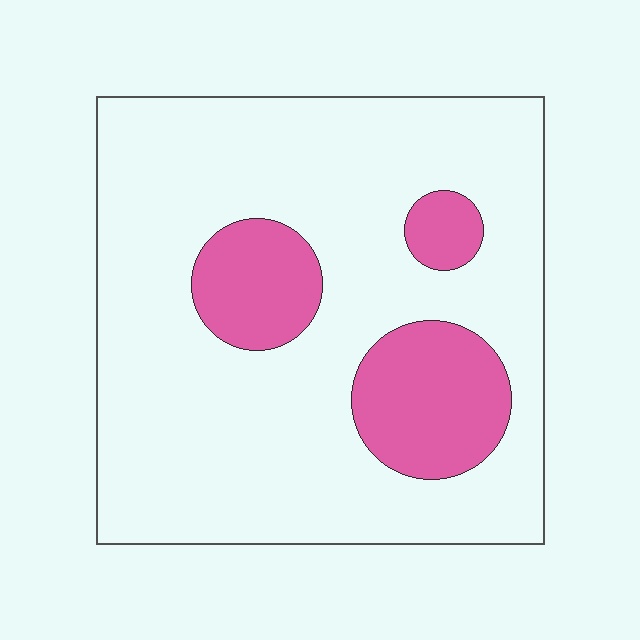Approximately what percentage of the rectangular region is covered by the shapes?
Approximately 20%.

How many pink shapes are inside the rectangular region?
3.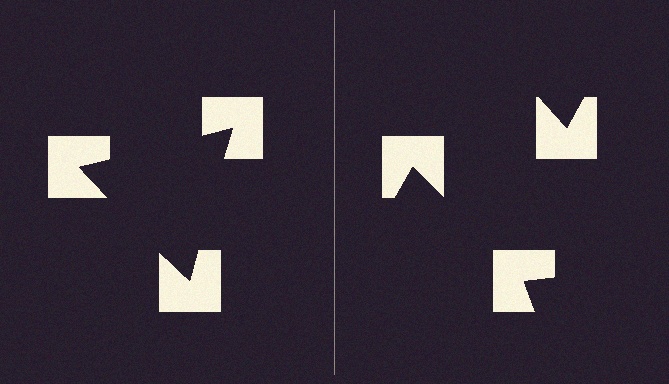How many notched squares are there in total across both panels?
6 — 3 on each side.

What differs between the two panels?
The notched squares are positioned identically on both sides; only the wedge orientations differ. On the left they align to a triangle; on the right they are misaligned.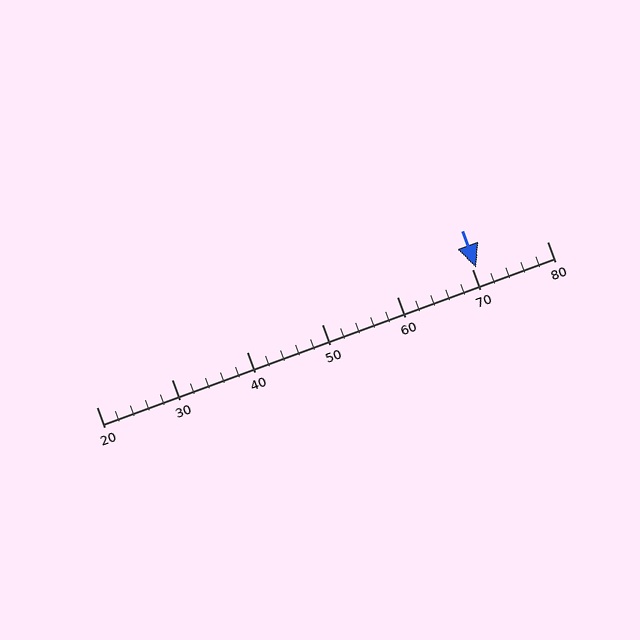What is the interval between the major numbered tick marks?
The major tick marks are spaced 10 units apart.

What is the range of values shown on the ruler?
The ruler shows values from 20 to 80.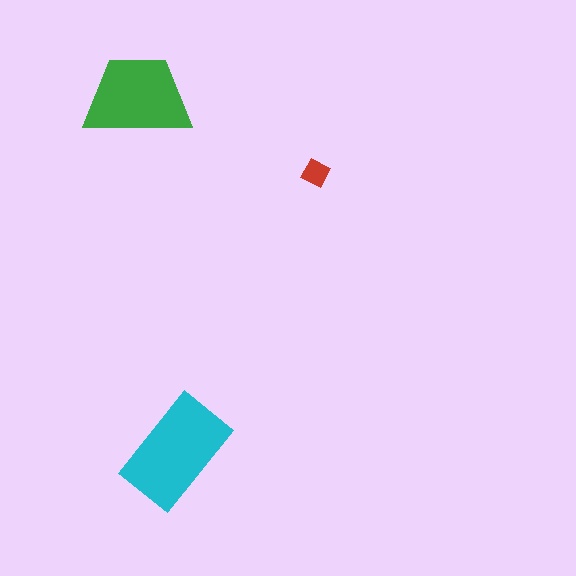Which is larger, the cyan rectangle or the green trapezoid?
The cyan rectangle.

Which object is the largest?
The cyan rectangle.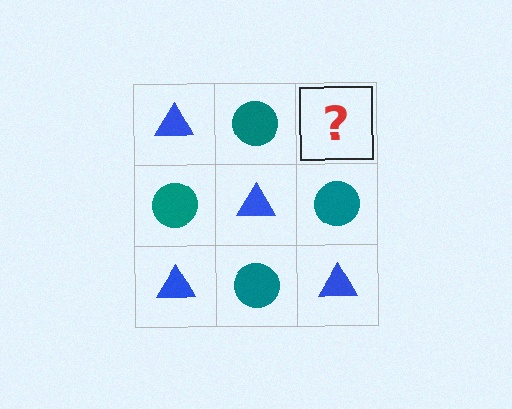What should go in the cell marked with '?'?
The missing cell should contain a blue triangle.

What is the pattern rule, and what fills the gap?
The rule is that it alternates blue triangle and teal circle in a checkerboard pattern. The gap should be filled with a blue triangle.